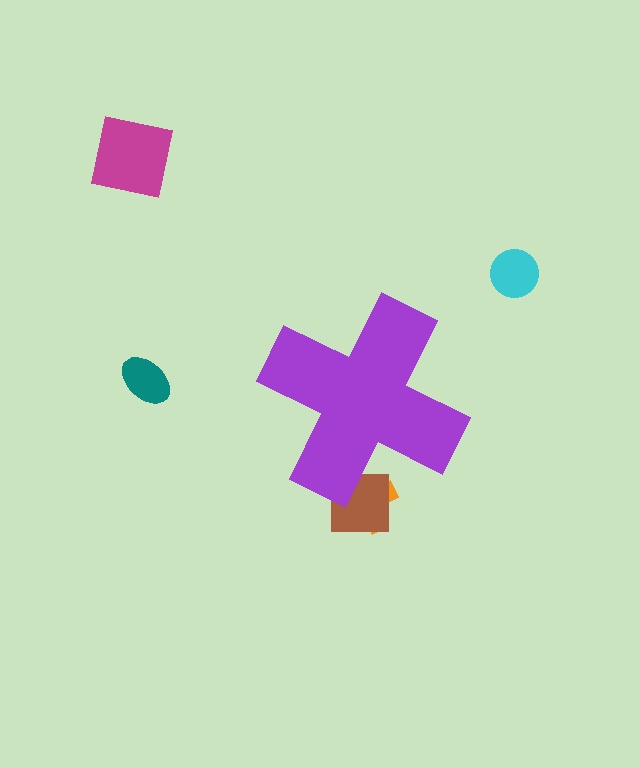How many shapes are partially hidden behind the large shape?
2 shapes are partially hidden.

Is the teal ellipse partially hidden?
No, the teal ellipse is fully visible.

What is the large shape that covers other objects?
A purple cross.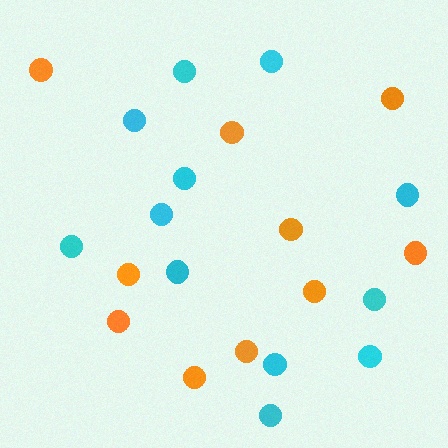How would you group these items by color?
There are 2 groups: one group of cyan circles (12) and one group of orange circles (10).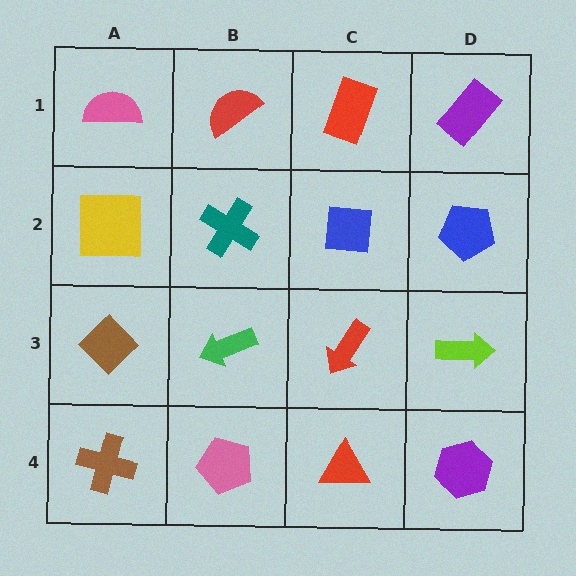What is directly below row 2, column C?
A red arrow.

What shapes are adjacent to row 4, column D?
A lime arrow (row 3, column D), a red triangle (row 4, column C).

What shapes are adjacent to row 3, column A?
A yellow square (row 2, column A), a brown cross (row 4, column A), a green arrow (row 3, column B).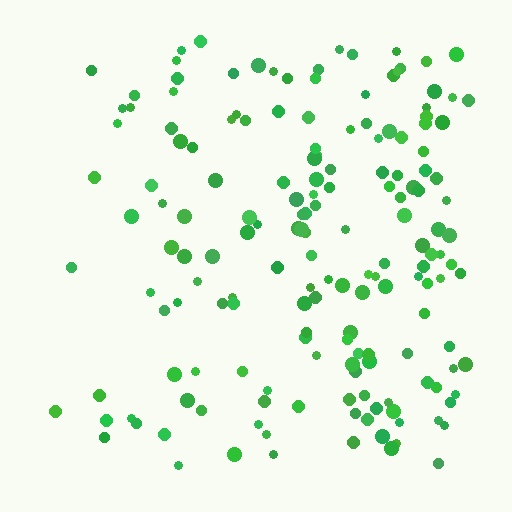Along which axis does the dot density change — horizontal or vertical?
Horizontal.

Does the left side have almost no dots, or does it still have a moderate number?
Still a moderate number, just noticeably fewer than the right.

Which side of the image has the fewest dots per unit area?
The left.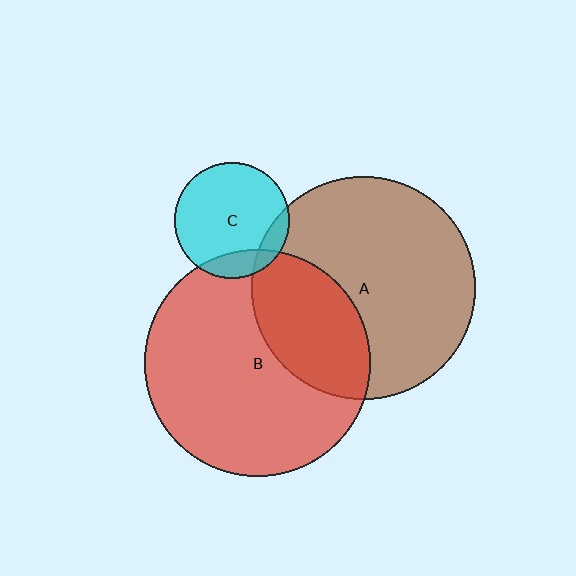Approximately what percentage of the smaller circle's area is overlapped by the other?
Approximately 30%.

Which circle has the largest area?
Circle B (red).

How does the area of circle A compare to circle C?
Approximately 3.8 times.